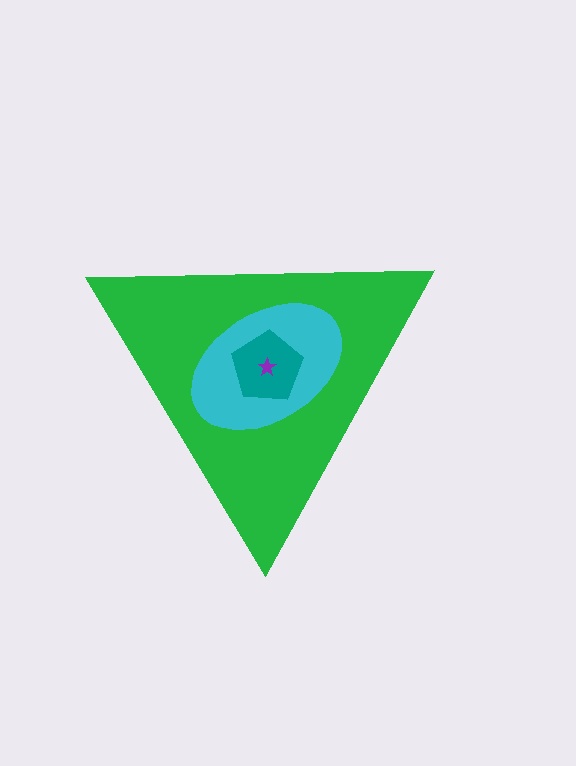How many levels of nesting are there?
4.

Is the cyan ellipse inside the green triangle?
Yes.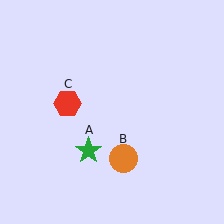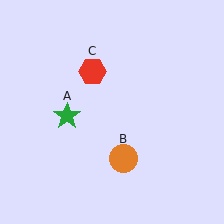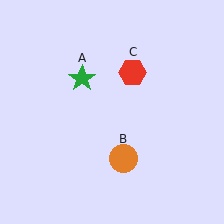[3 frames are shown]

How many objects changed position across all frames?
2 objects changed position: green star (object A), red hexagon (object C).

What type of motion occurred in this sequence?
The green star (object A), red hexagon (object C) rotated clockwise around the center of the scene.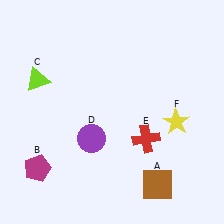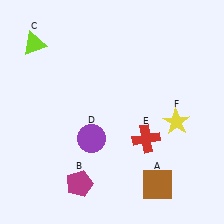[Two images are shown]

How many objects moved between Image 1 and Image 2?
2 objects moved between the two images.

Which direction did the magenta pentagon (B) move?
The magenta pentagon (B) moved right.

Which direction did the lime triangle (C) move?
The lime triangle (C) moved up.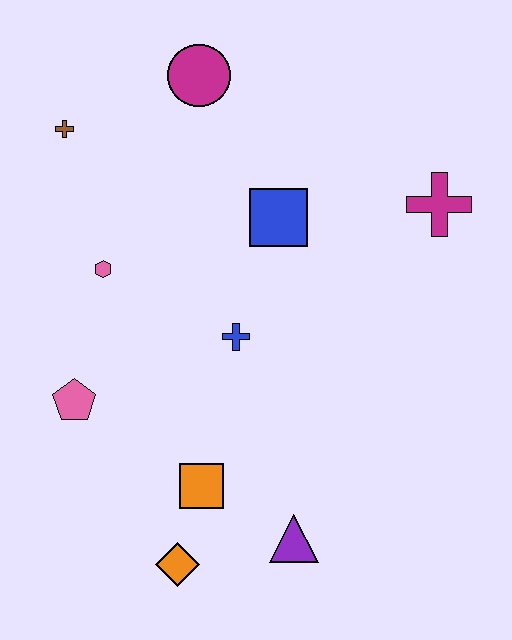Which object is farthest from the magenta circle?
The orange diamond is farthest from the magenta circle.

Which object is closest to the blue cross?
The blue square is closest to the blue cross.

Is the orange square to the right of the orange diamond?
Yes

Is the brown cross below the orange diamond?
No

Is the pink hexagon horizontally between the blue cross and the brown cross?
Yes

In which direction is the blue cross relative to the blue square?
The blue cross is below the blue square.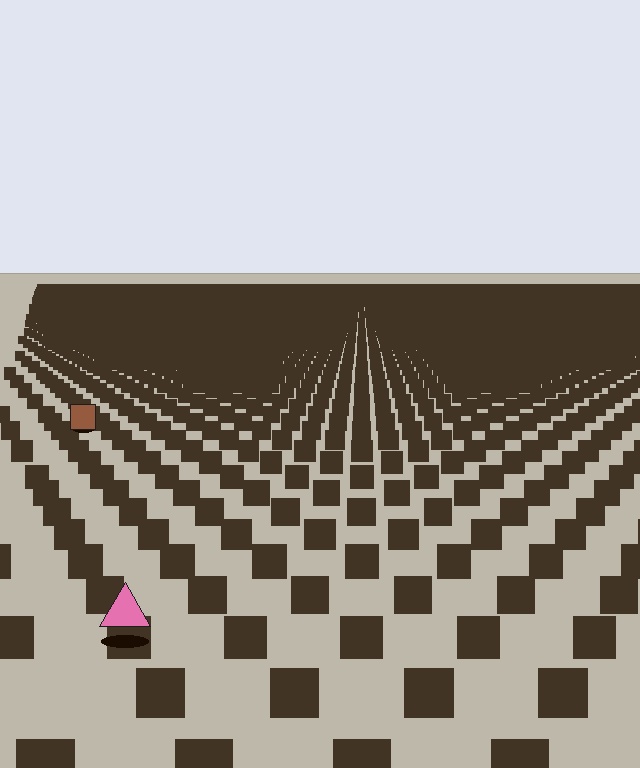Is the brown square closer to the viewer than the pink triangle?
No. The pink triangle is closer — you can tell from the texture gradient: the ground texture is coarser near it.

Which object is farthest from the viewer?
The brown square is farthest from the viewer. It appears smaller and the ground texture around it is denser.